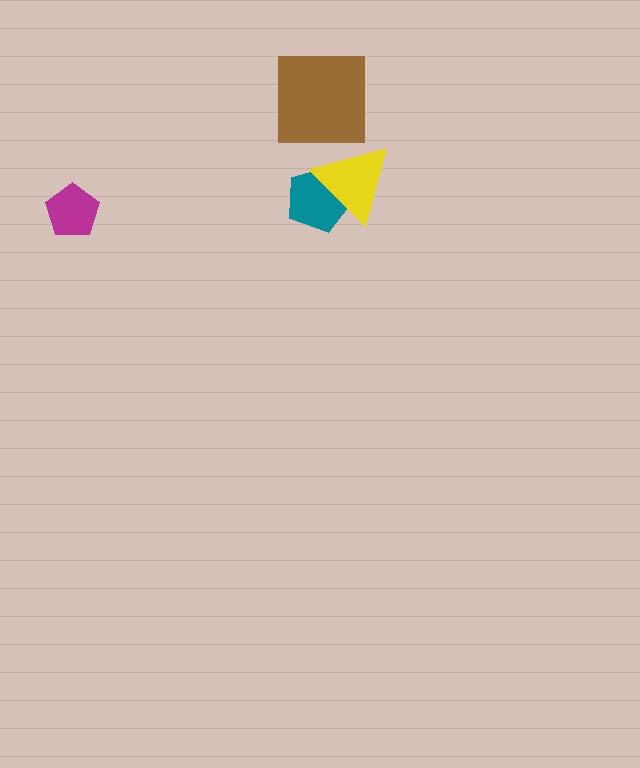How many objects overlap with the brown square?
0 objects overlap with the brown square.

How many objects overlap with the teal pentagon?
1 object overlaps with the teal pentagon.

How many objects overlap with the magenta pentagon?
0 objects overlap with the magenta pentagon.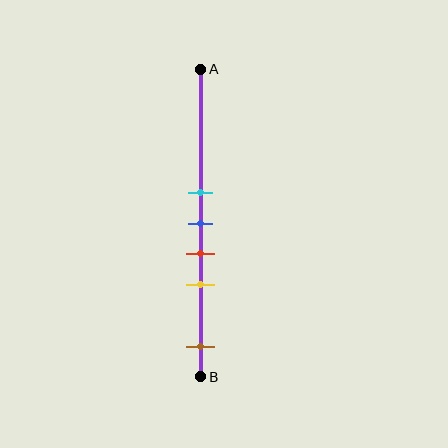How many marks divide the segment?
There are 5 marks dividing the segment.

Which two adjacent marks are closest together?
The cyan and blue marks are the closest adjacent pair.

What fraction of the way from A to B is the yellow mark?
The yellow mark is approximately 70% (0.7) of the way from A to B.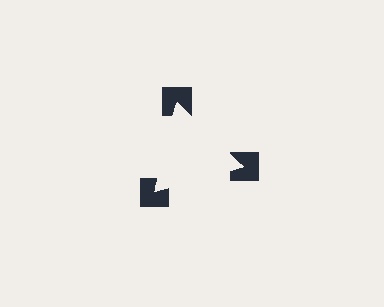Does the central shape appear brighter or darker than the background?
It typically appears slightly brighter than the background, even though no actual brightness change is drawn.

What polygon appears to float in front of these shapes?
An illusory triangle — its edges are inferred from the aligned wedge cuts in the notched squares, not physically drawn.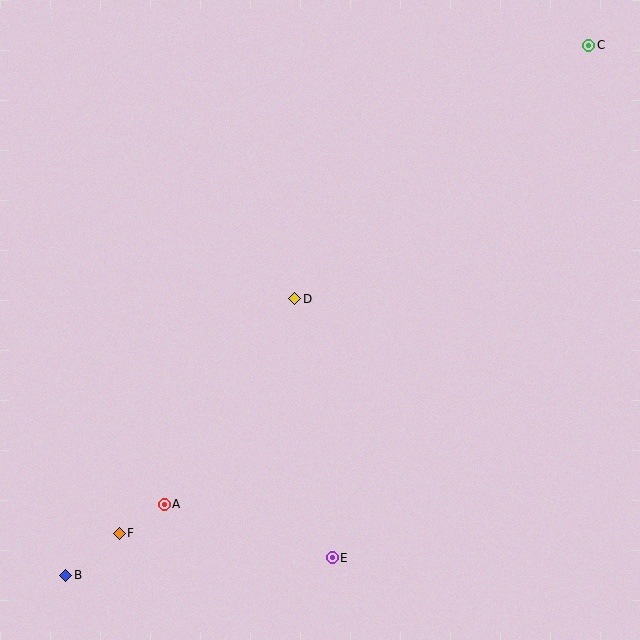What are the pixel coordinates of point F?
Point F is at (119, 533).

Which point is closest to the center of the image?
Point D at (295, 299) is closest to the center.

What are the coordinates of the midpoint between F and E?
The midpoint between F and E is at (226, 546).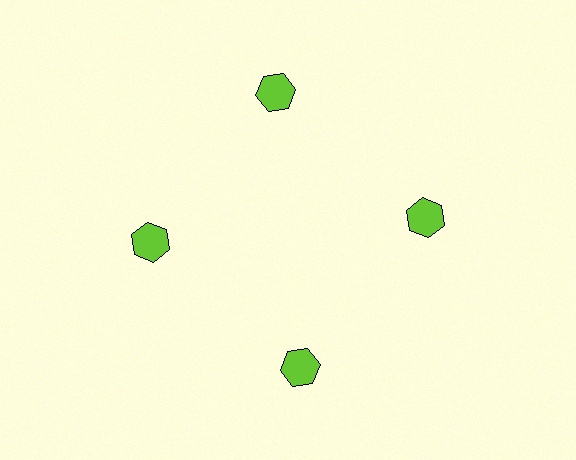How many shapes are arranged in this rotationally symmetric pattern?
There are 4 shapes, arranged in 4 groups of 1.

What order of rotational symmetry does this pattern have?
This pattern has 4-fold rotational symmetry.